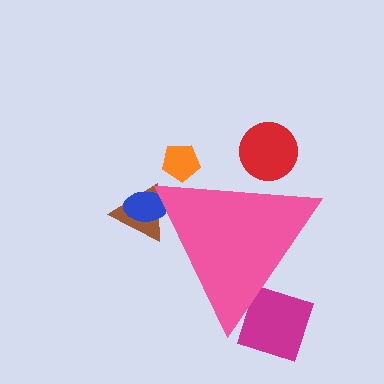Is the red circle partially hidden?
Yes, the red circle is partially hidden behind the pink triangle.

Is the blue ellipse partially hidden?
Yes, the blue ellipse is partially hidden behind the pink triangle.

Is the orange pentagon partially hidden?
Yes, the orange pentagon is partially hidden behind the pink triangle.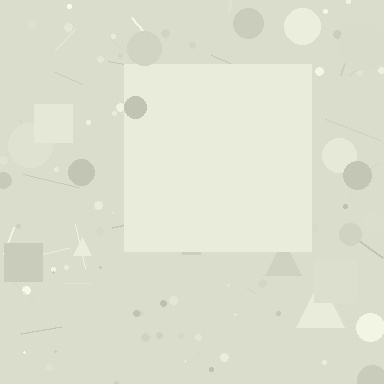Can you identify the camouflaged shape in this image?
The camouflaged shape is a square.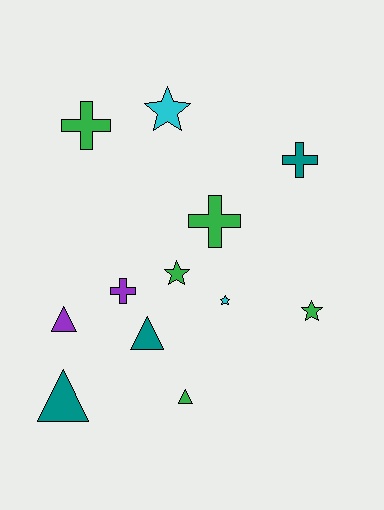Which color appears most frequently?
Green, with 5 objects.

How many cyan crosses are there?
There are no cyan crosses.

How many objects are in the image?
There are 12 objects.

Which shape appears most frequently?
Triangle, with 4 objects.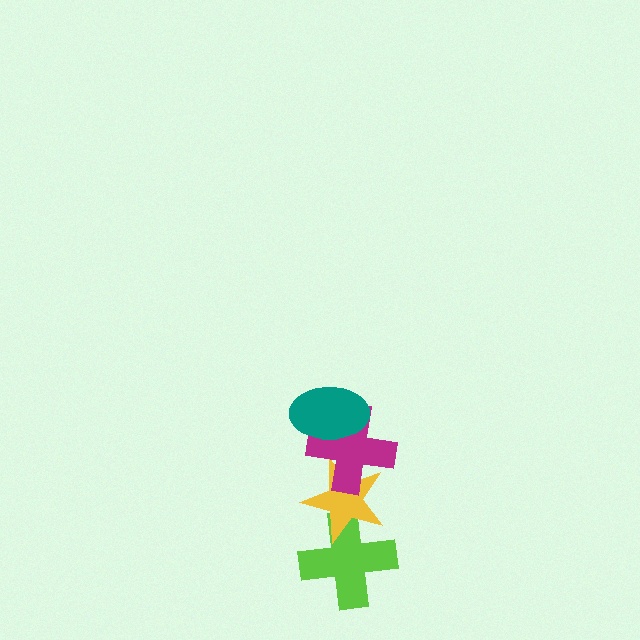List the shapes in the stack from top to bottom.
From top to bottom: the teal ellipse, the magenta cross, the yellow star, the lime cross.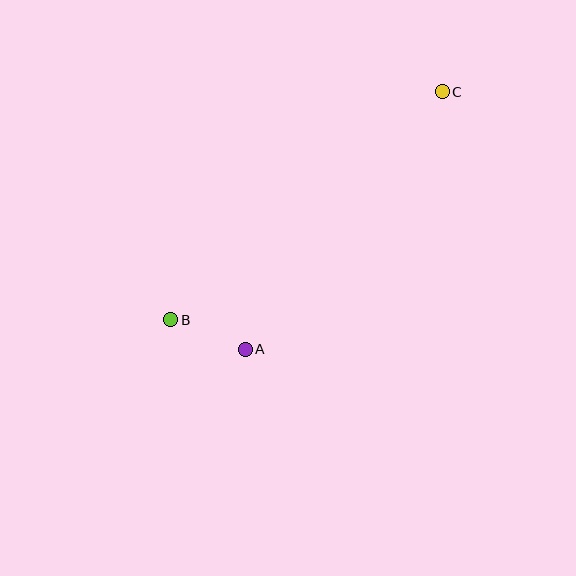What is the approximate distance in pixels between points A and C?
The distance between A and C is approximately 324 pixels.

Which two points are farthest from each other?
Points B and C are farthest from each other.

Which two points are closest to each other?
Points A and B are closest to each other.